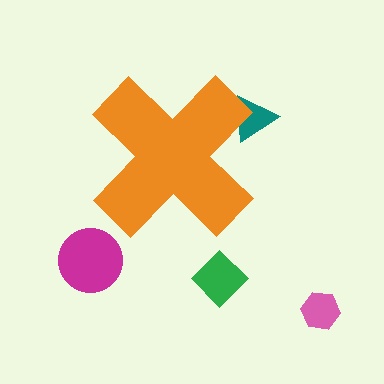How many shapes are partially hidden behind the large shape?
1 shape is partially hidden.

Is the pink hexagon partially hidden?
No, the pink hexagon is fully visible.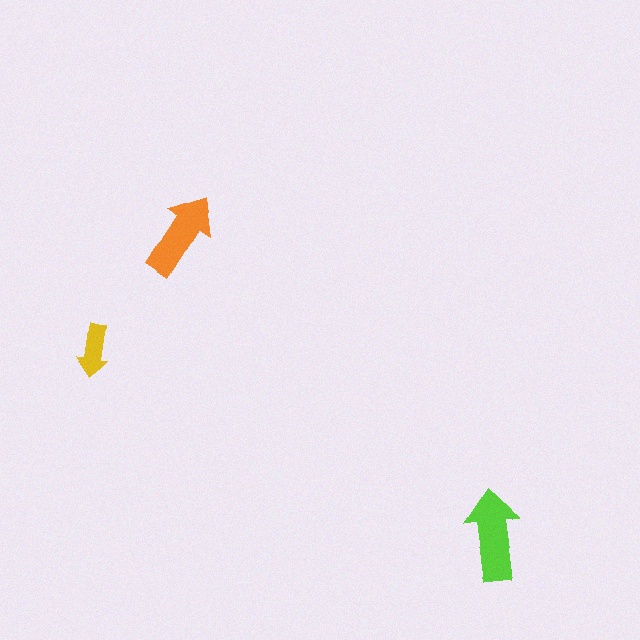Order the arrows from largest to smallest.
the lime one, the orange one, the yellow one.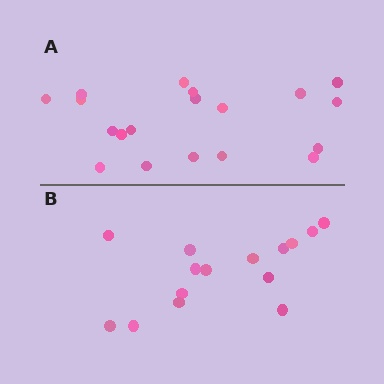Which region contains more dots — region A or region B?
Region A (the top region) has more dots.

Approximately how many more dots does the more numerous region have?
Region A has about 4 more dots than region B.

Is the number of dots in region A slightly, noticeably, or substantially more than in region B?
Region A has noticeably more, but not dramatically so. The ratio is roughly 1.3 to 1.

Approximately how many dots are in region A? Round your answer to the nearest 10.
About 20 dots. (The exact count is 19, which rounds to 20.)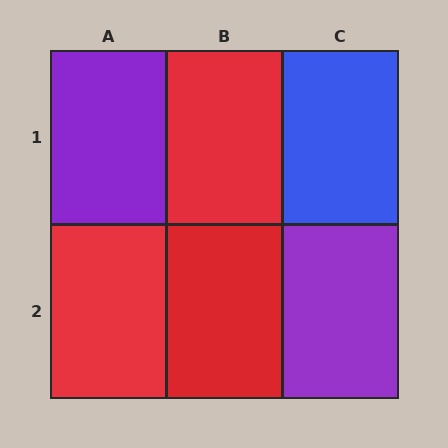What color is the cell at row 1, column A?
Purple.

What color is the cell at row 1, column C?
Blue.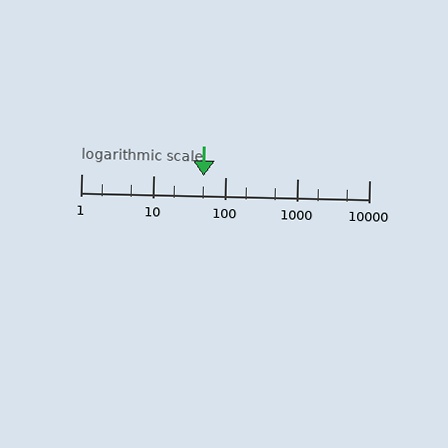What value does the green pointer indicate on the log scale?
The pointer indicates approximately 51.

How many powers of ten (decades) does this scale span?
The scale spans 4 decades, from 1 to 10000.